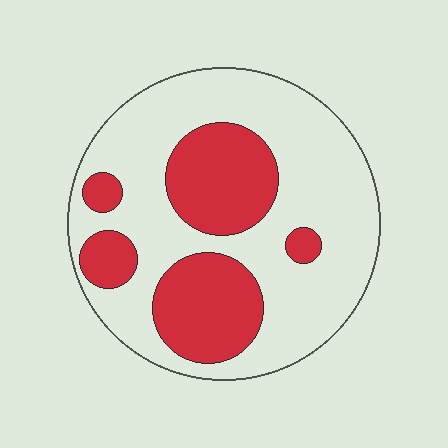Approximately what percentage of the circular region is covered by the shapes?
Approximately 30%.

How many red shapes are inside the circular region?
5.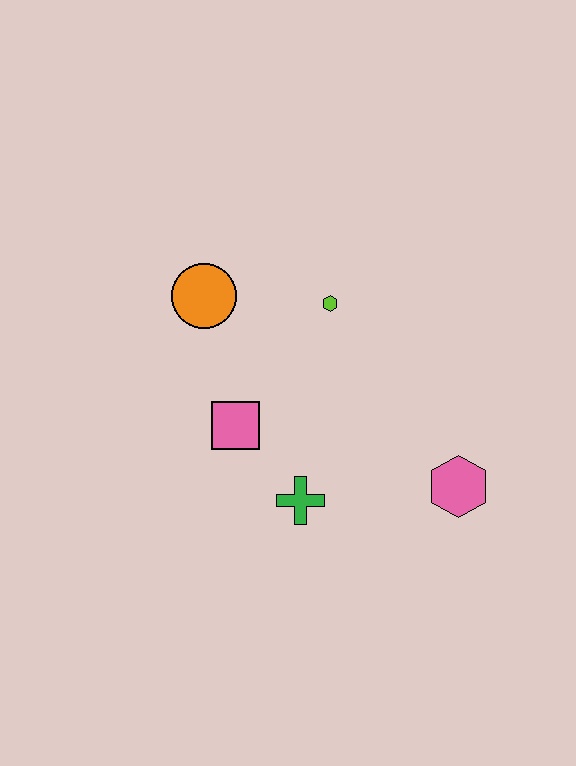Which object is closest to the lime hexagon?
The orange circle is closest to the lime hexagon.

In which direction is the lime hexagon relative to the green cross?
The lime hexagon is above the green cross.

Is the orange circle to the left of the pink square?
Yes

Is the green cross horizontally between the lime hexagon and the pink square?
Yes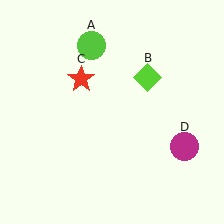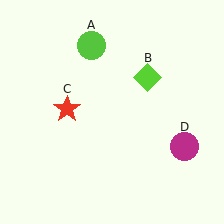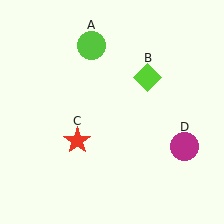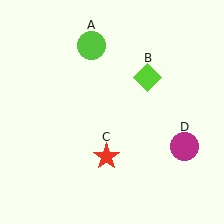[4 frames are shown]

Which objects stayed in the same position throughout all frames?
Lime circle (object A) and lime diamond (object B) and magenta circle (object D) remained stationary.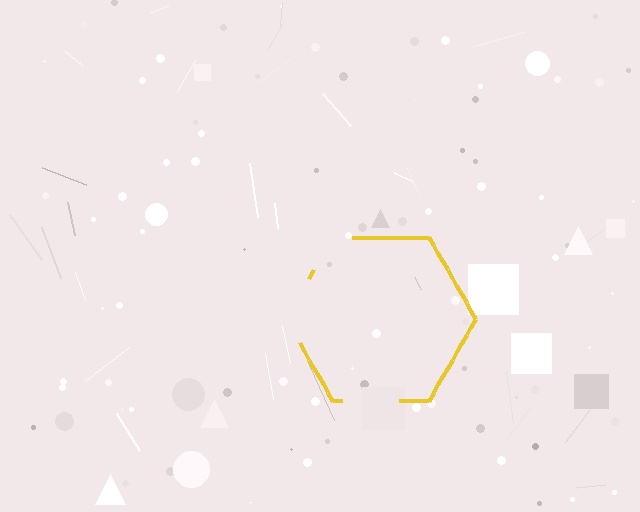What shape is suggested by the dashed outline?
The dashed outline suggests a hexagon.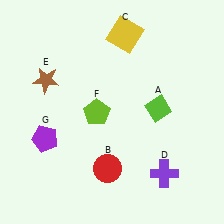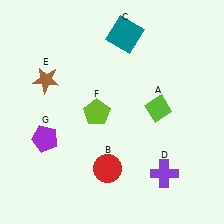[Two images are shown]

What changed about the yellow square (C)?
In Image 1, C is yellow. In Image 2, it changed to teal.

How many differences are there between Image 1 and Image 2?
There is 1 difference between the two images.